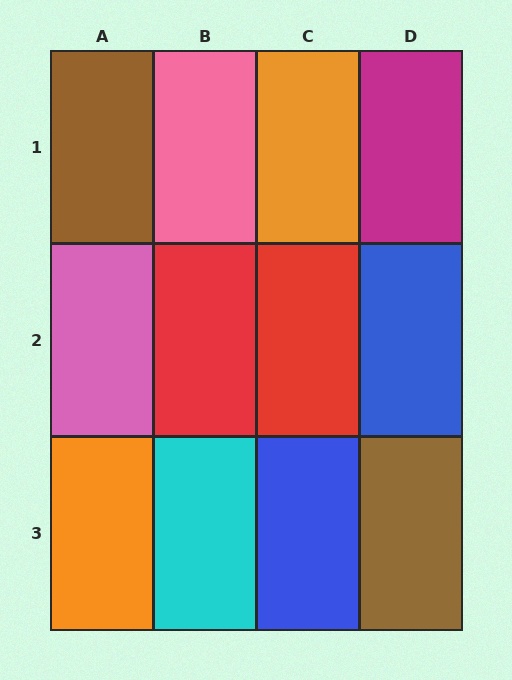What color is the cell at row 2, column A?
Pink.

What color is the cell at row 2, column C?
Red.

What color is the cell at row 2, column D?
Blue.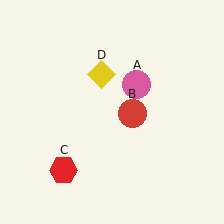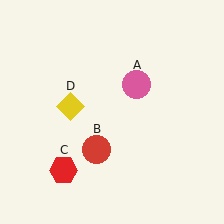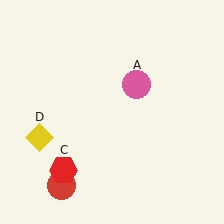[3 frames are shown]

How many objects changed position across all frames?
2 objects changed position: red circle (object B), yellow diamond (object D).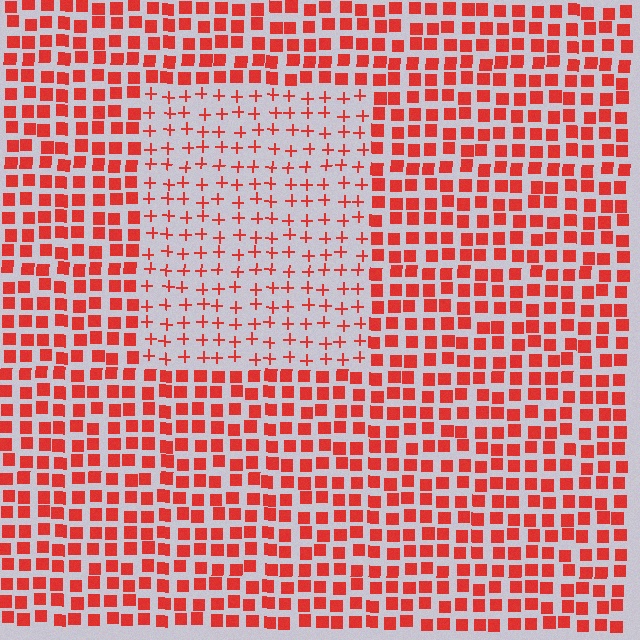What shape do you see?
I see a rectangle.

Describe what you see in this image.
The image is filled with small red elements arranged in a uniform grid. A rectangle-shaped region contains plus signs, while the surrounding area contains squares. The boundary is defined purely by the change in element shape.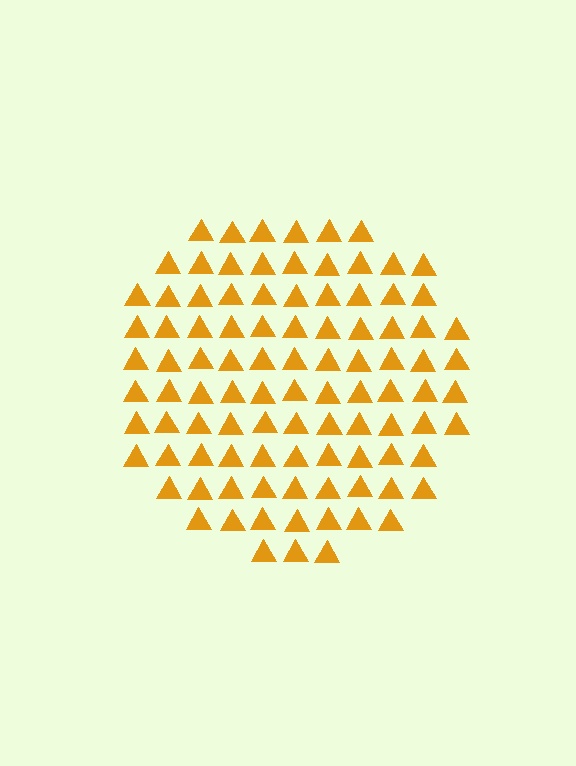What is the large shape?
The large shape is a circle.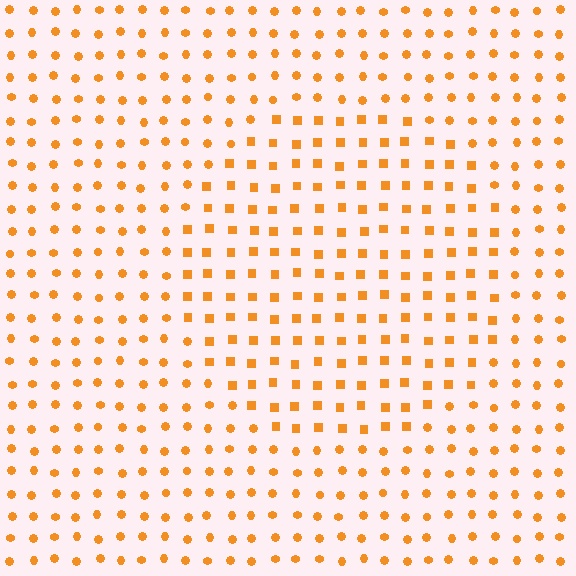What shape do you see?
I see a circle.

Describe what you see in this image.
The image is filled with small orange elements arranged in a uniform grid. A circle-shaped region contains squares, while the surrounding area contains circles. The boundary is defined purely by the change in element shape.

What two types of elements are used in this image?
The image uses squares inside the circle region and circles outside it.